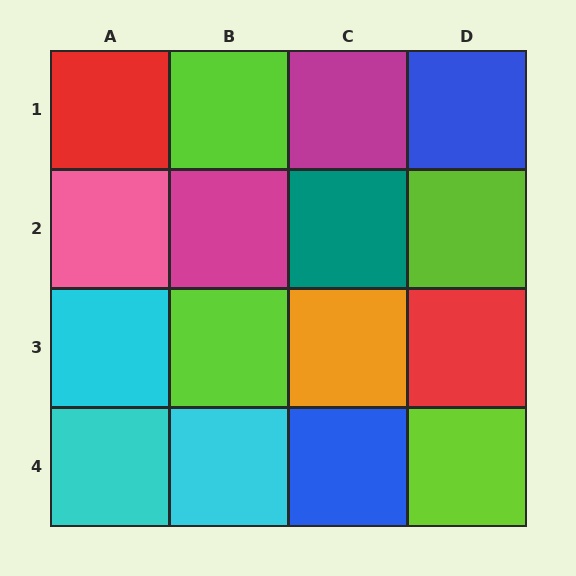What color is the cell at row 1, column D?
Blue.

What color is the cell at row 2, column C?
Teal.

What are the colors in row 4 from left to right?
Cyan, cyan, blue, lime.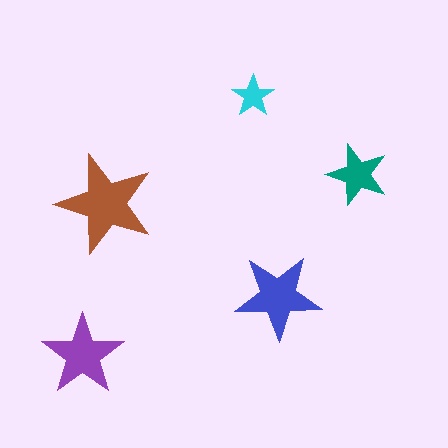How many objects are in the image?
There are 5 objects in the image.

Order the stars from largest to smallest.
the brown one, the blue one, the purple one, the teal one, the cyan one.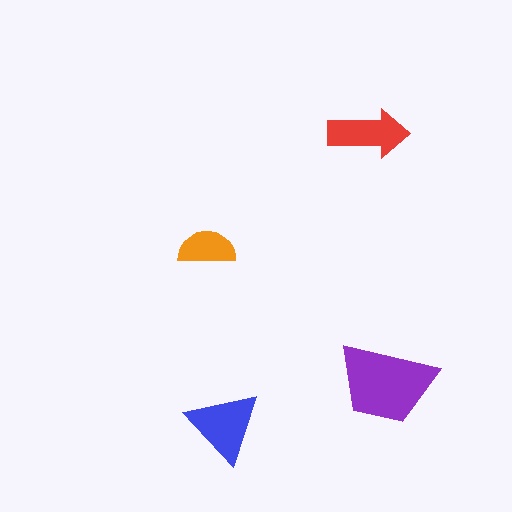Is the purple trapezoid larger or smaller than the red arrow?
Larger.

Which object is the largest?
The purple trapezoid.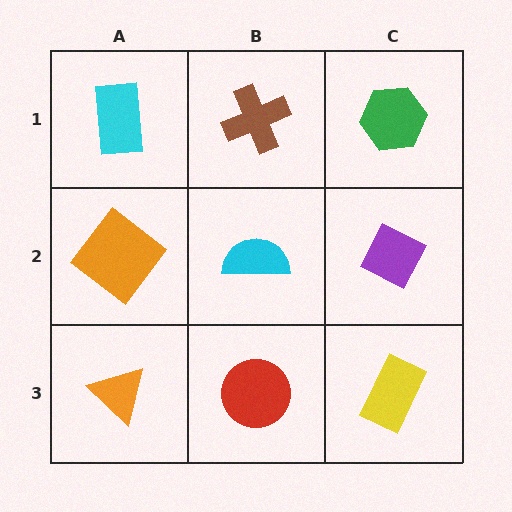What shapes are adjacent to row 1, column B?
A cyan semicircle (row 2, column B), a cyan rectangle (row 1, column A), a green hexagon (row 1, column C).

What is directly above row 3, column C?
A purple diamond.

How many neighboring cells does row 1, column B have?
3.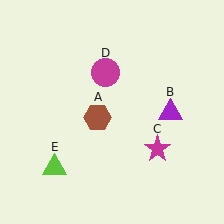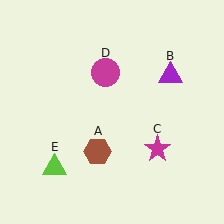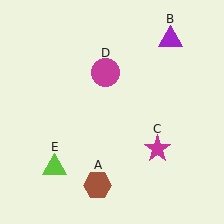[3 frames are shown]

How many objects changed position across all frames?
2 objects changed position: brown hexagon (object A), purple triangle (object B).